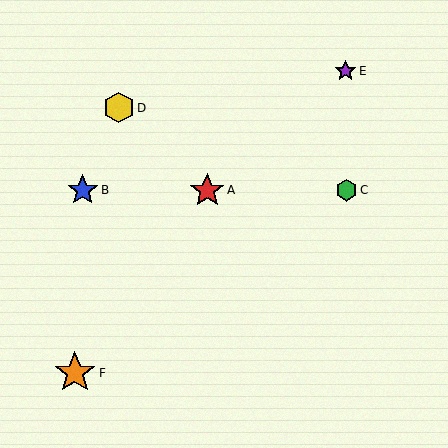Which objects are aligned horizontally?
Objects A, B, C are aligned horizontally.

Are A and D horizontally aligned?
No, A is at y≈190 and D is at y≈108.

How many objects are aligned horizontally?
3 objects (A, B, C) are aligned horizontally.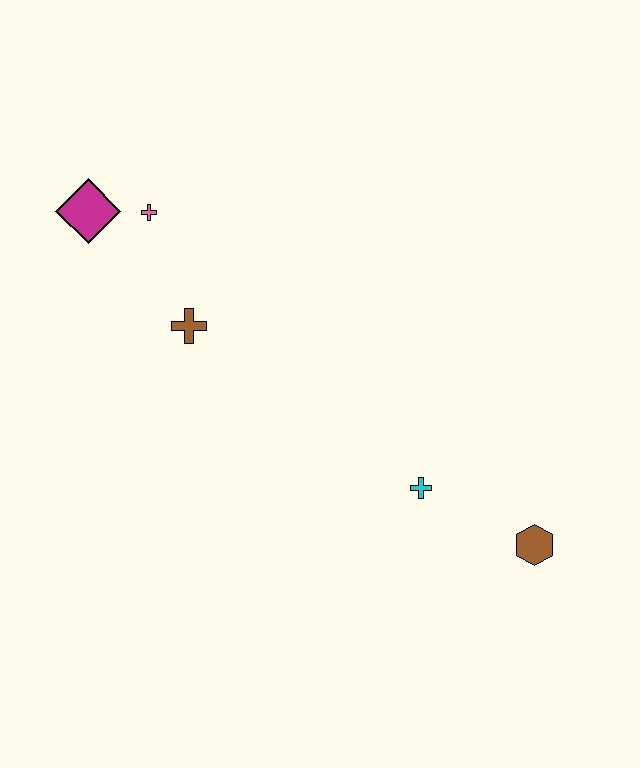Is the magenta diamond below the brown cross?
No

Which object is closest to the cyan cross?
The brown hexagon is closest to the cyan cross.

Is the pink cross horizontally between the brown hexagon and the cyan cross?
No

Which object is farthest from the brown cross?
The brown hexagon is farthest from the brown cross.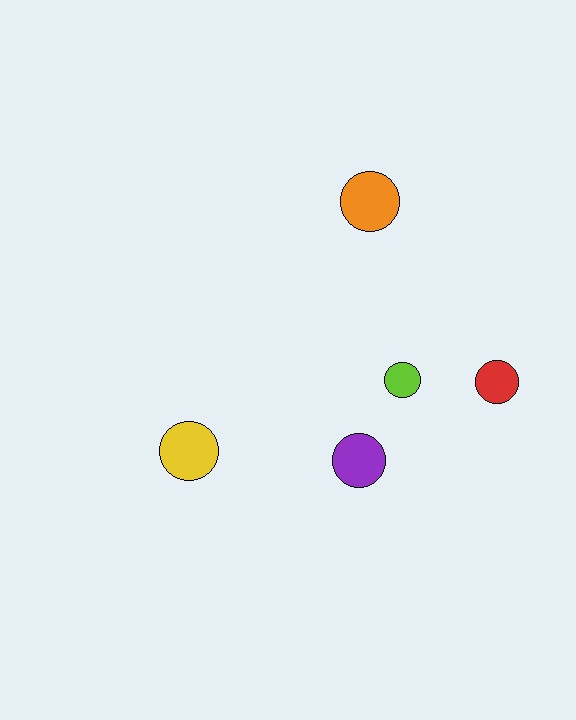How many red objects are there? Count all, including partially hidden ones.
There is 1 red object.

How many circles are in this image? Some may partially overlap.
There are 5 circles.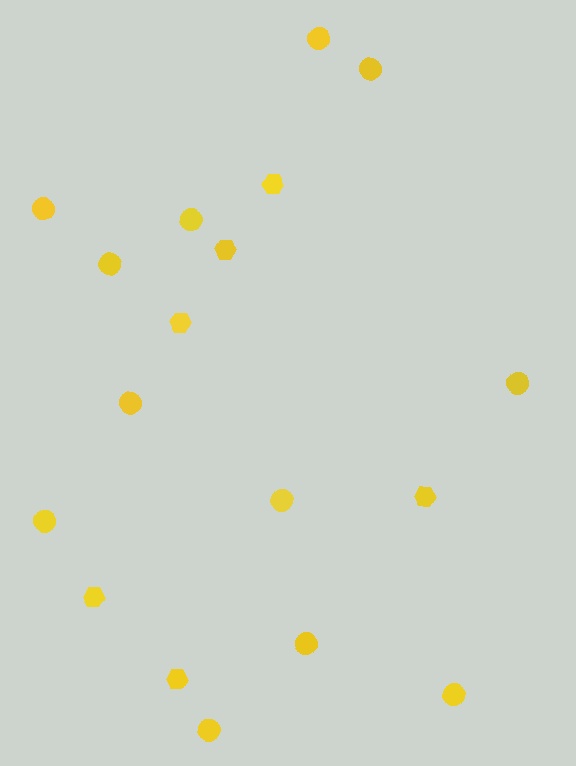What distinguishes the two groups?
There are 2 groups: one group of circles (12) and one group of hexagons (6).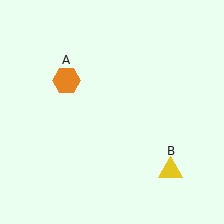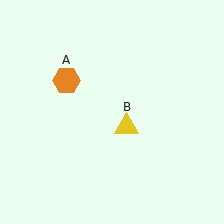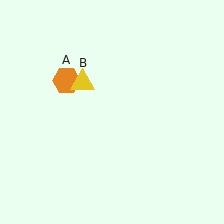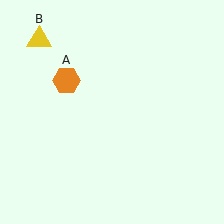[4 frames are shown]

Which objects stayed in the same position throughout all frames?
Orange hexagon (object A) remained stationary.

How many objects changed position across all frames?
1 object changed position: yellow triangle (object B).